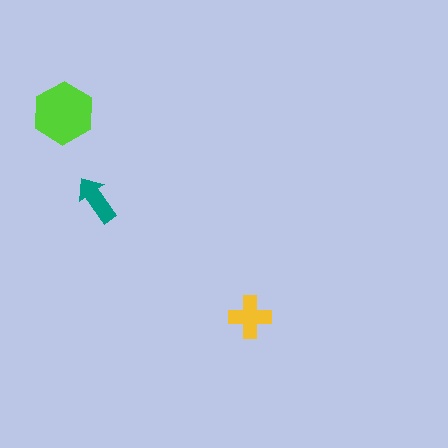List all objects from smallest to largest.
The teal arrow, the yellow cross, the lime hexagon.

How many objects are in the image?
There are 3 objects in the image.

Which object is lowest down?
The yellow cross is bottommost.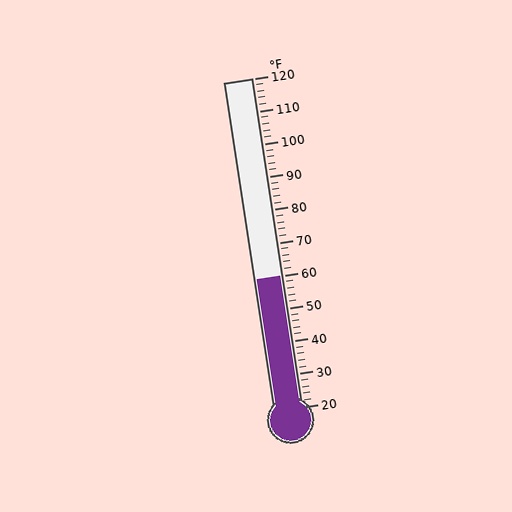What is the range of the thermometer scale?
The thermometer scale ranges from 20°F to 120°F.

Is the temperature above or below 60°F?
The temperature is at 60°F.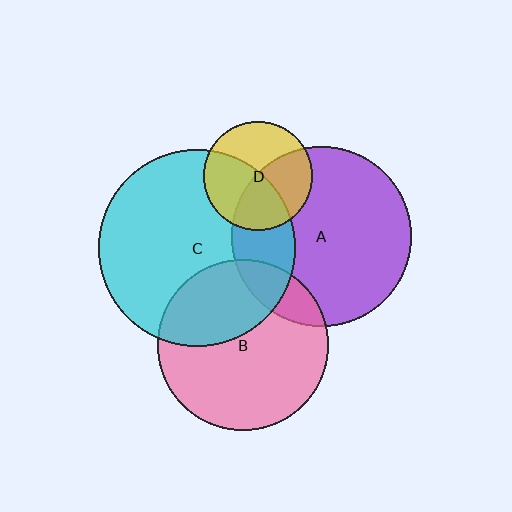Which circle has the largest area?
Circle C (cyan).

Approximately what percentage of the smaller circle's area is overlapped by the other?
Approximately 35%.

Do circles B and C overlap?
Yes.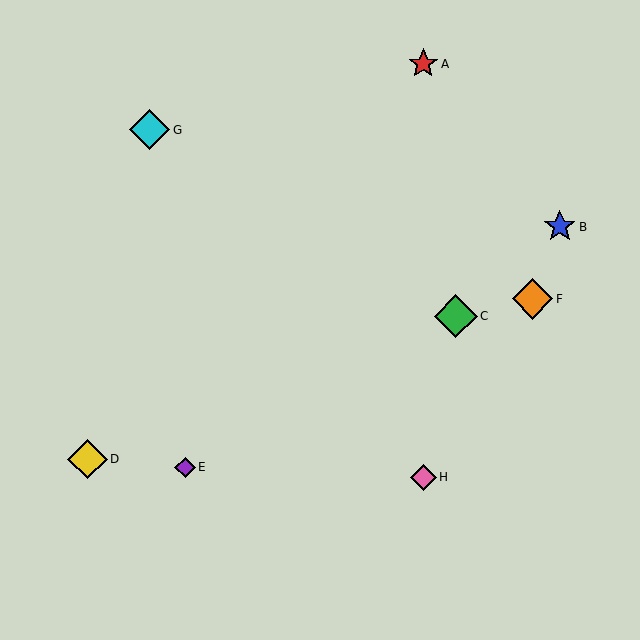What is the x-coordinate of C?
Object C is at x≈456.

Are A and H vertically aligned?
Yes, both are at x≈423.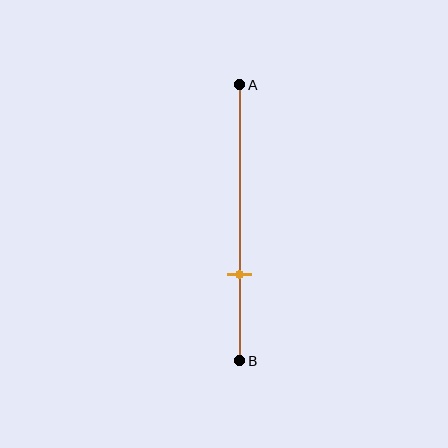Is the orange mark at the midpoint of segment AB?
No, the mark is at about 70% from A, not at the 50% midpoint.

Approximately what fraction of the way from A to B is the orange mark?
The orange mark is approximately 70% of the way from A to B.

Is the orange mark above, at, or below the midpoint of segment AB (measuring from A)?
The orange mark is below the midpoint of segment AB.